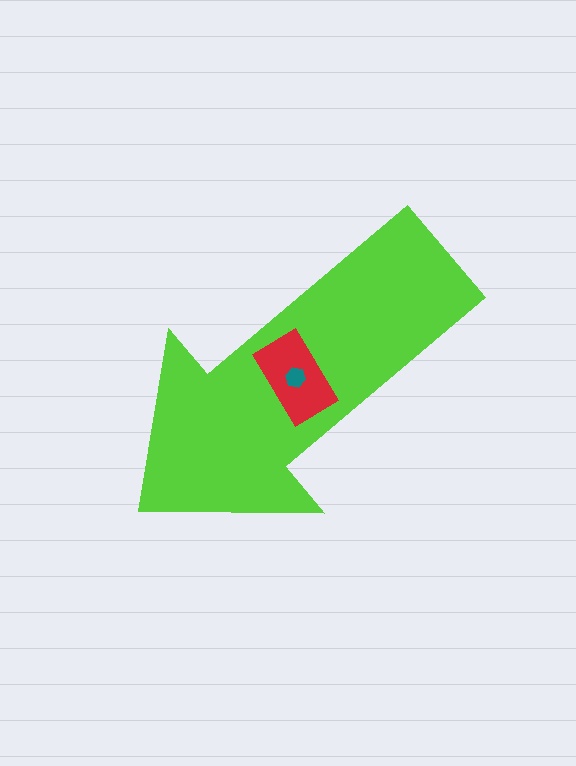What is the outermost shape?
The lime arrow.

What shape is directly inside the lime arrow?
The red rectangle.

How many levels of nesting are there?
3.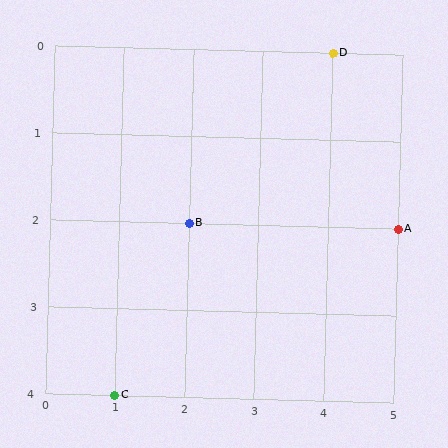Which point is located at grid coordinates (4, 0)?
Point D is at (4, 0).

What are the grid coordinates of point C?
Point C is at grid coordinates (1, 4).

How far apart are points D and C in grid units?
Points D and C are 3 columns and 4 rows apart (about 5.0 grid units diagonally).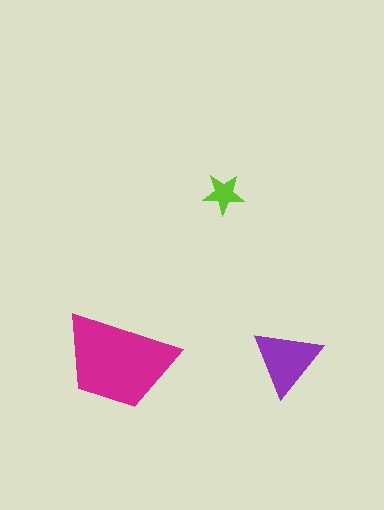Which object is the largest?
The magenta trapezoid.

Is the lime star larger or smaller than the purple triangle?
Smaller.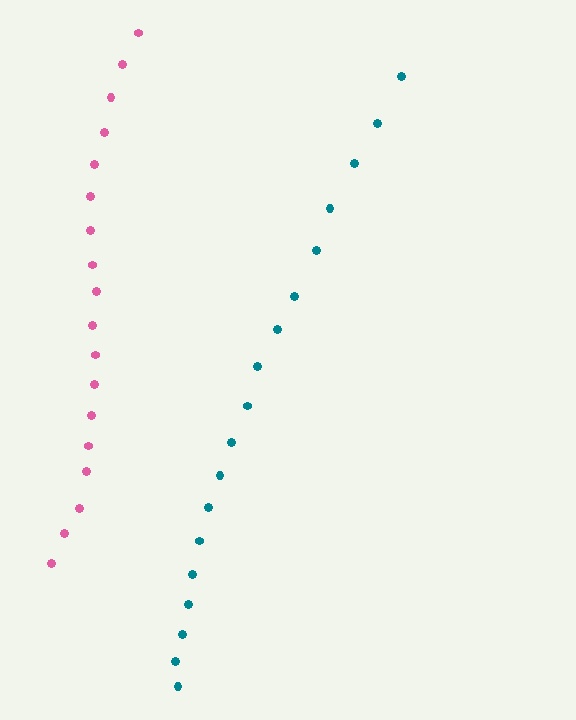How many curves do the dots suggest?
There are 2 distinct paths.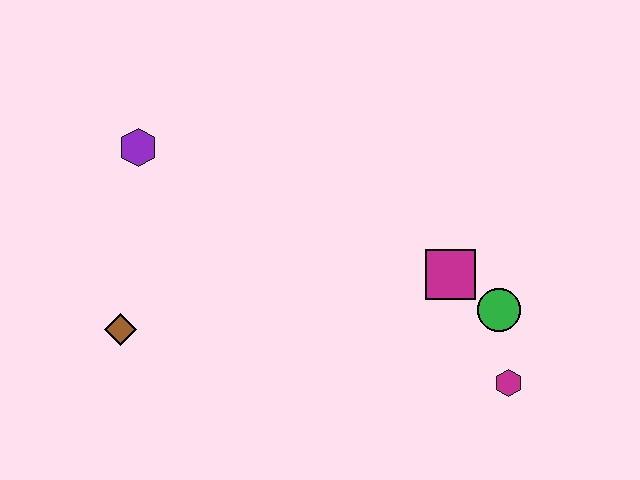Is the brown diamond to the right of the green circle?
No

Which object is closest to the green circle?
The magenta square is closest to the green circle.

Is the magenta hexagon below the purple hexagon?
Yes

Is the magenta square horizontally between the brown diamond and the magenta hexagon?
Yes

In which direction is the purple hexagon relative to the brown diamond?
The purple hexagon is above the brown diamond.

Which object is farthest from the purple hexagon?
The magenta hexagon is farthest from the purple hexagon.